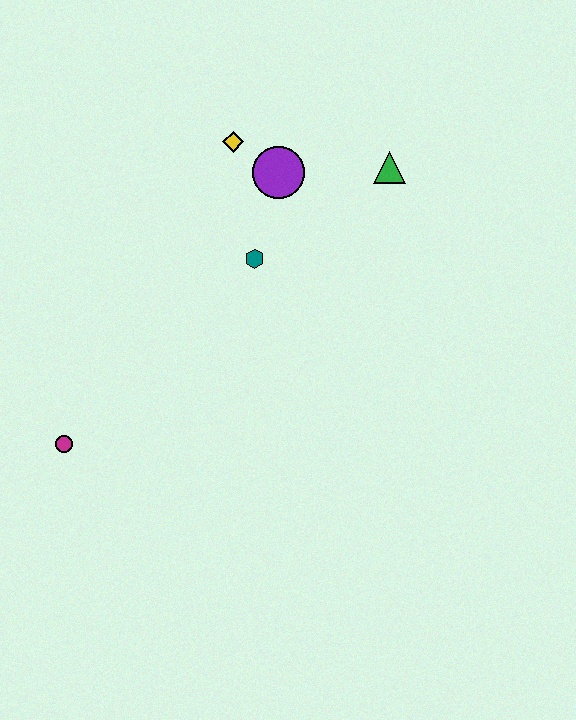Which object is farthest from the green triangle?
The magenta circle is farthest from the green triangle.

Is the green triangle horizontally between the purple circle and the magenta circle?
No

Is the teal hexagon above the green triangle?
No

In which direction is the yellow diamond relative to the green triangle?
The yellow diamond is to the left of the green triangle.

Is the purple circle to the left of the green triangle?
Yes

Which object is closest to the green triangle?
The purple circle is closest to the green triangle.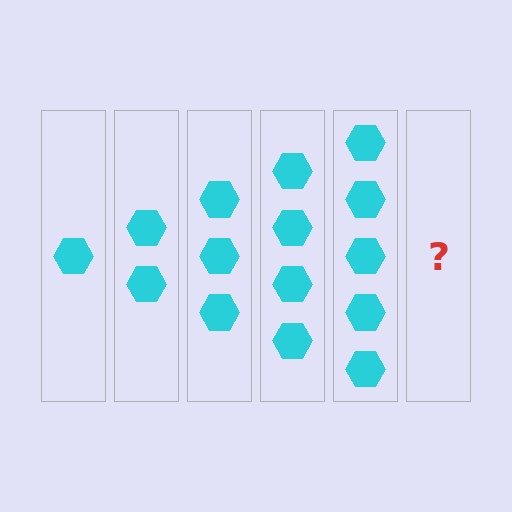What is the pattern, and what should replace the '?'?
The pattern is that each step adds one more hexagon. The '?' should be 6 hexagons.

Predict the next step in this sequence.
The next step is 6 hexagons.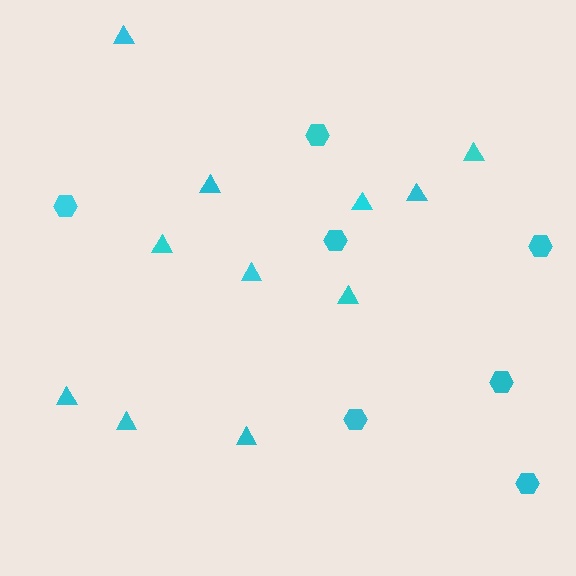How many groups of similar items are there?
There are 2 groups: one group of triangles (11) and one group of hexagons (7).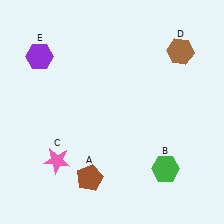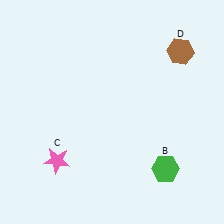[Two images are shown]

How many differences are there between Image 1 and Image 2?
There are 2 differences between the two images.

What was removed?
The purple hexagon (E), the brown pentagon (A) were removed in Image 2.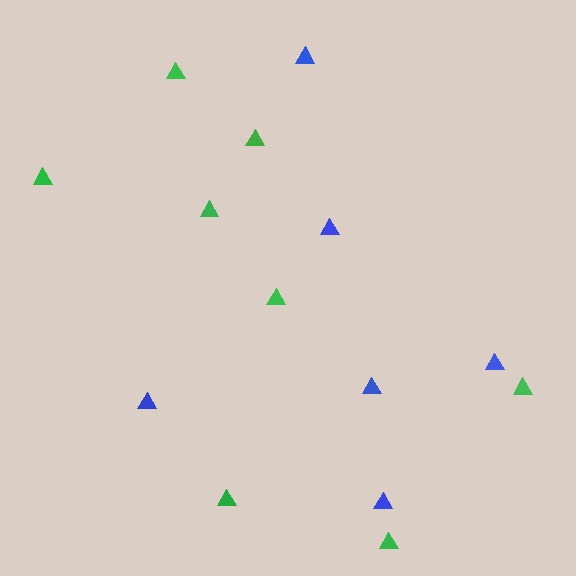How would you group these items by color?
There are 2 groups: one group of green triangles (8) and one group of blue triangles (6).